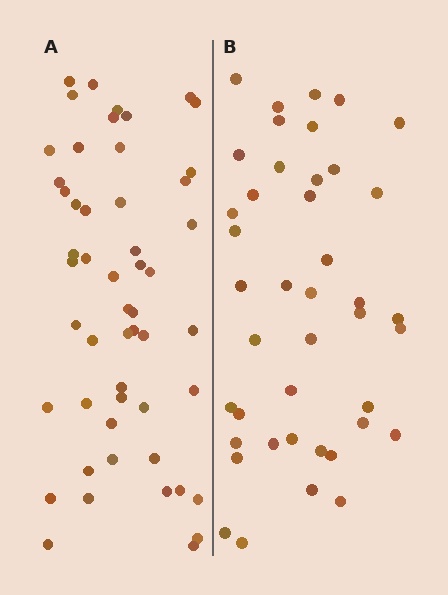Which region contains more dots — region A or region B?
Region A (the left region) has more dots.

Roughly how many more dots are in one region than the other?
Region A has roughly 10 or so more dots than region B.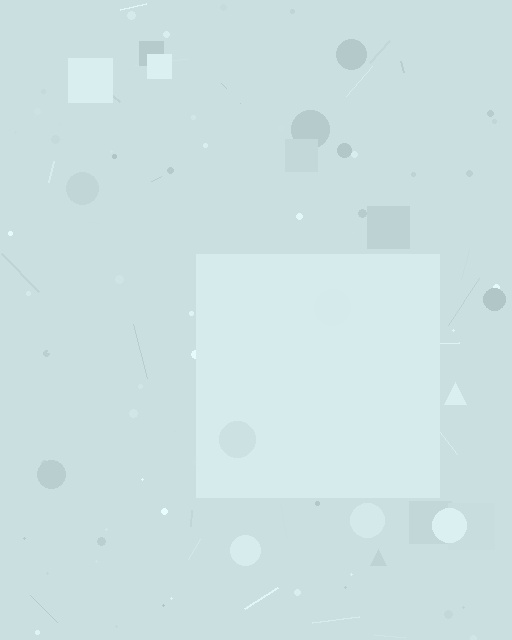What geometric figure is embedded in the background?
A square is embedded in the background.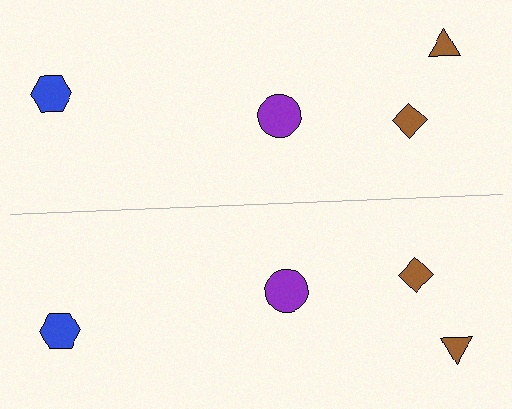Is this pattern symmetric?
Yes, this pattern has bilateral (reflection) symmetry.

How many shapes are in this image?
There are 8 shapes in this image.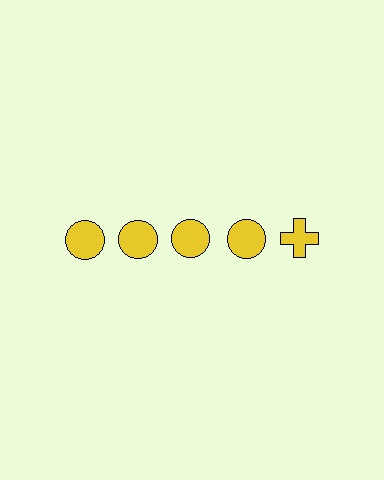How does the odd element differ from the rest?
It has a different shape: cross instead of circle.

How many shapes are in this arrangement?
There are 5 shapes arranged in a grid pattern.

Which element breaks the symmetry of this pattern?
The yellow cross in the top row, rightmost column breaks the symmetry. All other shapes are yellow circles.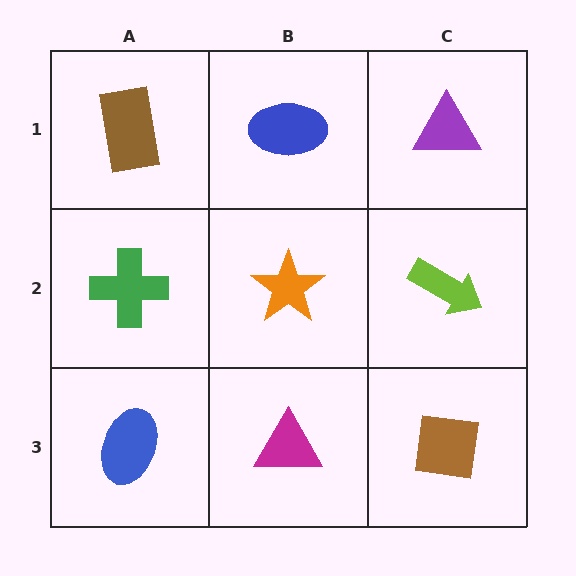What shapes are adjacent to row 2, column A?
A brown rectangle (row 1, column A), a blue ellipse (row 3, column A), an orange star (row 2, column B).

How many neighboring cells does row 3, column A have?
2.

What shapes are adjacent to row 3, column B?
An orange star (row 2, column B), a blue ellipse (row 3, column A), a brown square (row 3, column C).